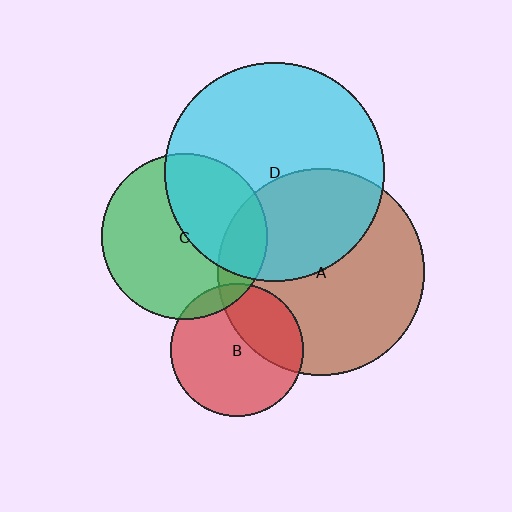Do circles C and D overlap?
Yes.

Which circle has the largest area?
Circle D (cyan).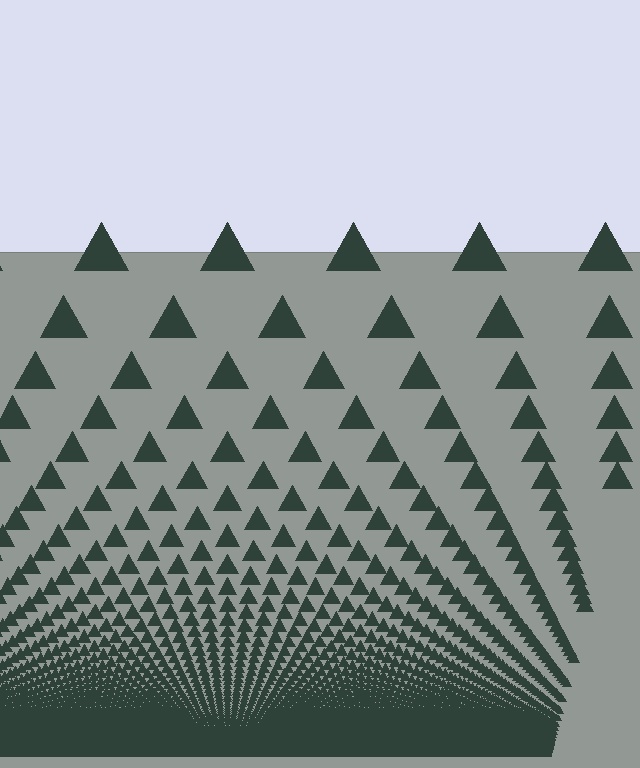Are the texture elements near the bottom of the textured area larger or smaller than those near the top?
Smaller. The gradient is inverted — elements near the bottom are smaller and denser.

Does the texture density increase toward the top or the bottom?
Density increases toward the bottom.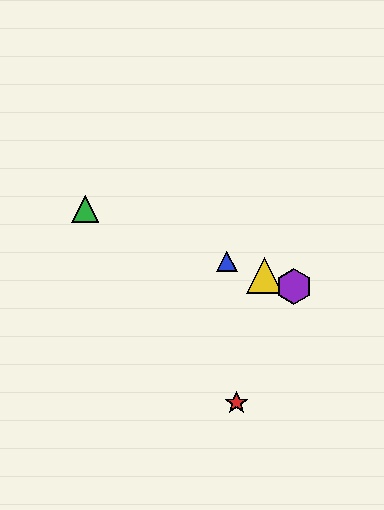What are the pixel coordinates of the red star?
The red star is at (236, 403).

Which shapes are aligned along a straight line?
The blue triangle, the green triangle, the yellow triangle, the purple hexagon are aligned along a straight line.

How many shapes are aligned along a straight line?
4 shapes (the blue triangle, the green triangle, the yellow triangle, the purple hexagon) are aligned along a straight line.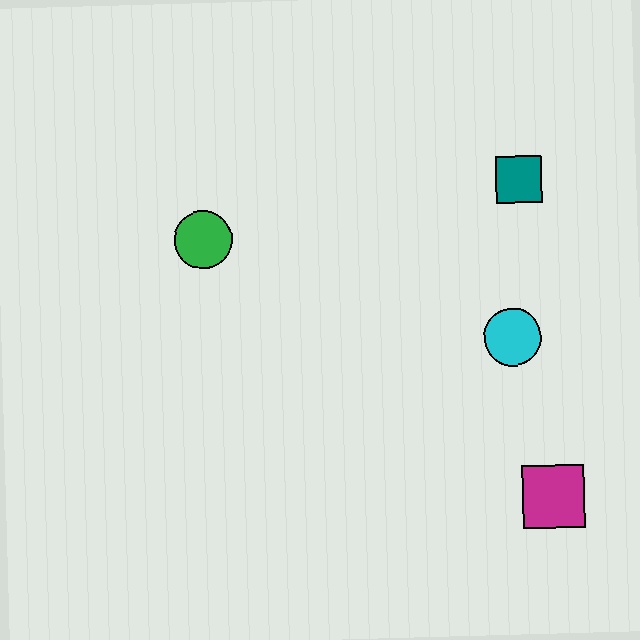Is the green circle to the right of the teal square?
No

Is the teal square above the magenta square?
Yes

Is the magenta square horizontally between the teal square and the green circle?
No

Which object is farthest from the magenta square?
The green circle is farthest from the magenta square.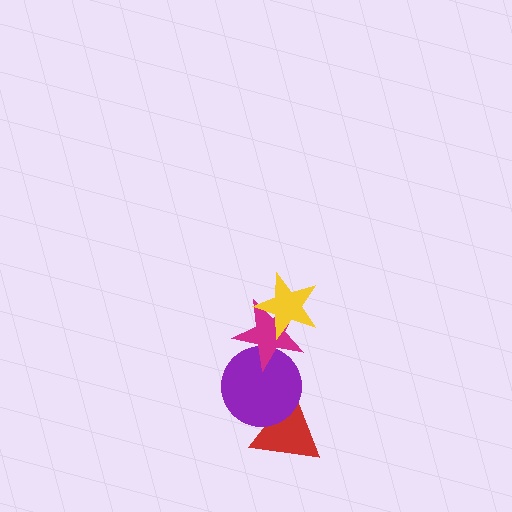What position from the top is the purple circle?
The purple circle is 3rd from the top.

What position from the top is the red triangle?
The red triangle is 4th from the top.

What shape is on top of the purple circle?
The magenta star is on top of the purple circle.